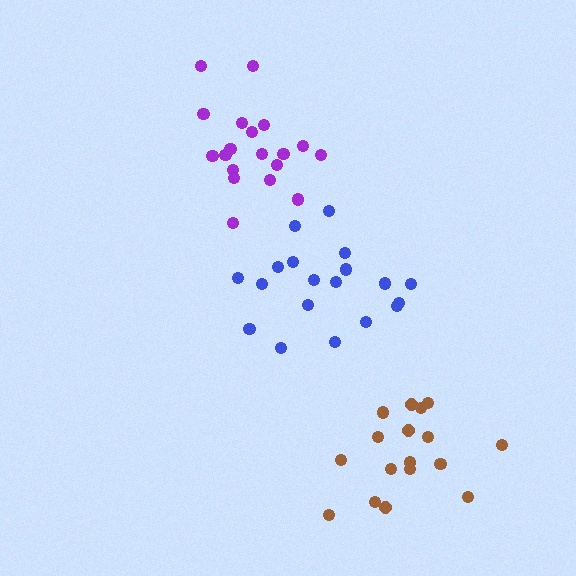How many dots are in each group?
Group 1: 19 dots, Group 2: 17 dots, Group 3: 19 dots (55 total).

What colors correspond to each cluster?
The clusters are colored: blue, brown, purple.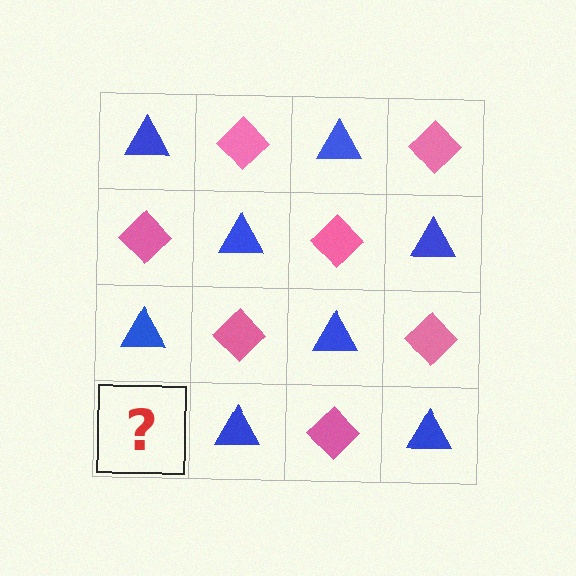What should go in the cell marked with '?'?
The missing cell should contain a pink diamond.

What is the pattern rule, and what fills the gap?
The rule is that it alternates blue triangle and pink diamond in a checkerboard pattern. The gap should be filled with a pink diamond.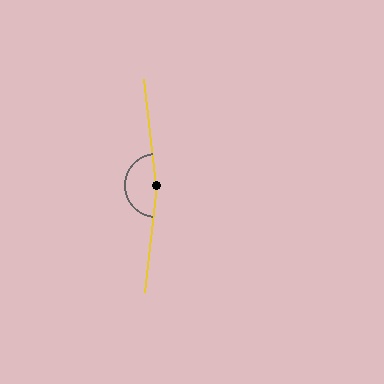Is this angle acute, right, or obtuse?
It is obtuse.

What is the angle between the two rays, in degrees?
Approximately 167 degrees.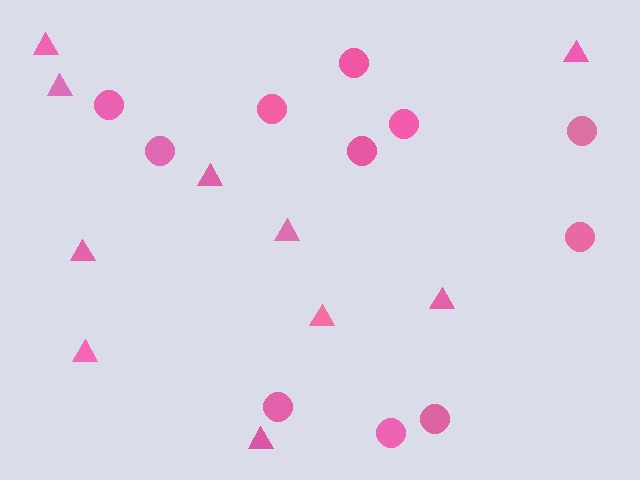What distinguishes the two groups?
There are 2 groups: one group of circles (11) and one group of triangles (10).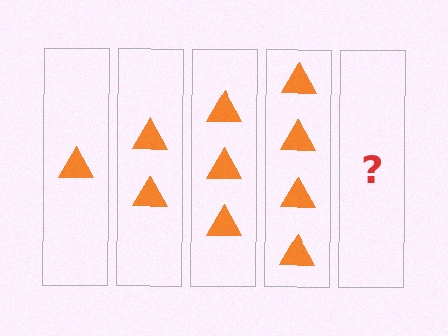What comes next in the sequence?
The next element should be 5 triangles.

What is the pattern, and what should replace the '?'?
The pattern is that each step adds one more triangle. The '?' should be 5 triangles.